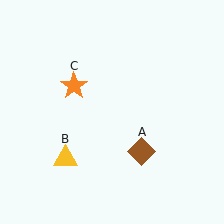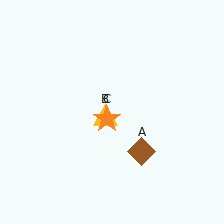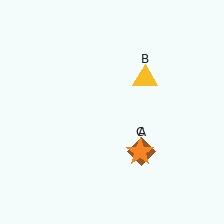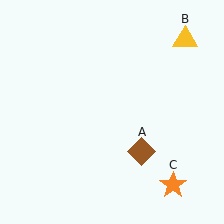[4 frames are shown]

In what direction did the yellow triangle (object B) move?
The yellow triangle (object B) moved up and to the right.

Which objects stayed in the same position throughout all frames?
Brown diamond (object A) remained stationary.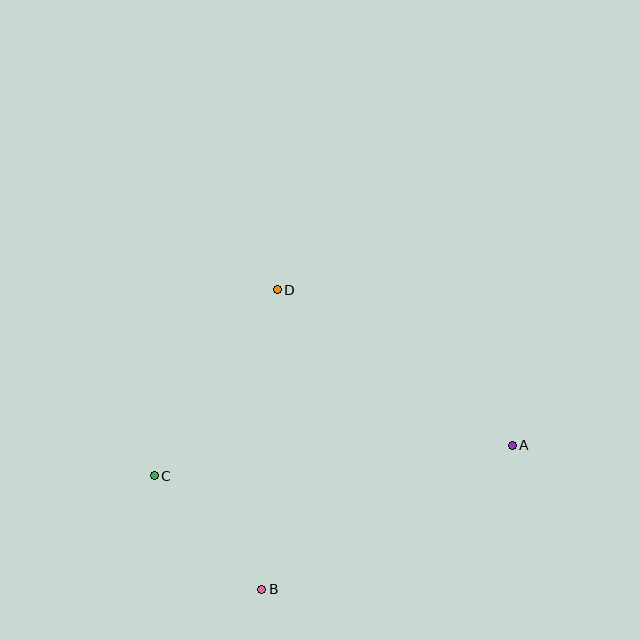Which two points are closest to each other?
Points B and C are closest to each other.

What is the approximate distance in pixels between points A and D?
The distance between A and D is approximately 282 pixels.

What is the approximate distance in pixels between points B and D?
The distance between B and D is approximately 300 pixels.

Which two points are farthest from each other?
Points A and C are farthest from each other.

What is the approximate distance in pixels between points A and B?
The distance between A and B is approximately 289 pixels.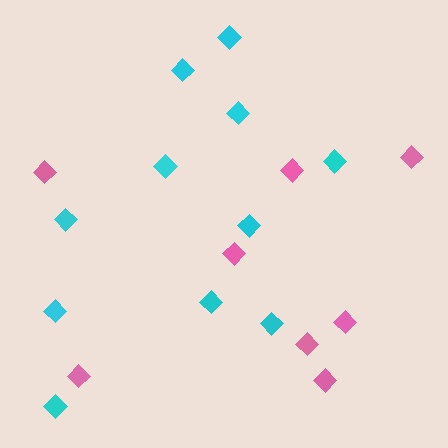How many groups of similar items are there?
There are 2 groups: one group of pink diamonds (8) and one group of cyan diamonds (11).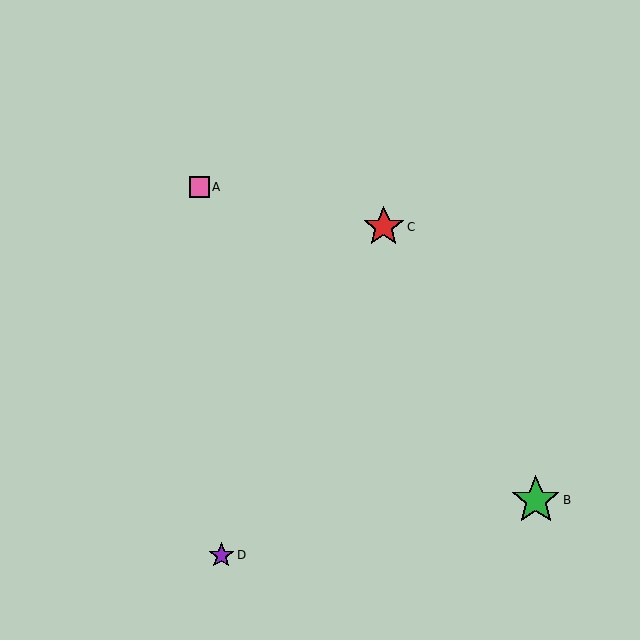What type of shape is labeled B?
Shape B is a green star.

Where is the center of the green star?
The center of the green star is at (536, 500).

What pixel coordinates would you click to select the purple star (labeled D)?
Click at (221, 555) to select the purple star D.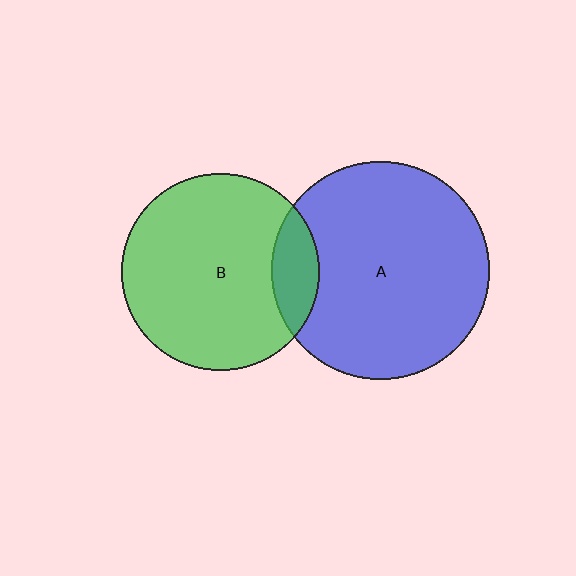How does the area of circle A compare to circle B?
Approximately 1.2 times.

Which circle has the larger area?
Circle A (blue).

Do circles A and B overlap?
Yes.